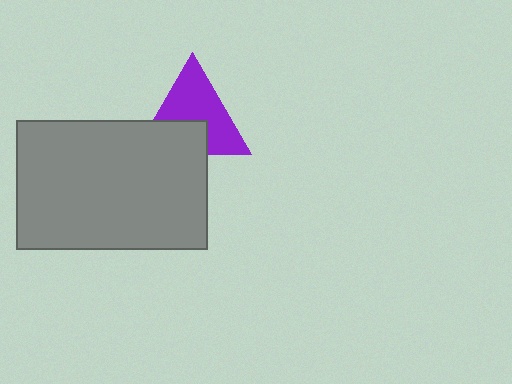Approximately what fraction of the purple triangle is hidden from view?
Roughly 37% of the purple triangle is hidden behind the gray rectangle.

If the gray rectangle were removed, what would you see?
You would see the complete purple triangle.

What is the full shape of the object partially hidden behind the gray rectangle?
The partially hidden object is a purple triangle.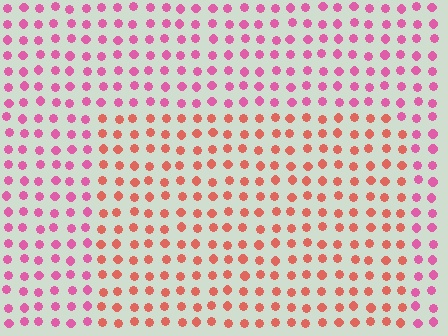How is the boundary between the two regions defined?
The boundary is defined purely by a slight shift in hue (about 40 degrees). Spacing, size, and orientation are identical on both sides.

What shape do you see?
I see a rectangle.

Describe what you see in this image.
The image is filled with small pink elements in a uniform arrangement. A rectangle-shaped region is visible where the elements are tinted to a slightly different hue, forming a subtle color boundary.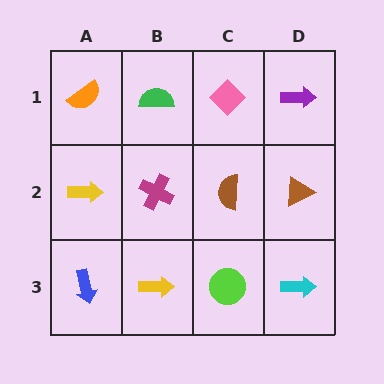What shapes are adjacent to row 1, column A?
A yellow arrow (row 2, column A), a green semicircle (row 1, column B).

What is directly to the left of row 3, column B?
A blue arrow.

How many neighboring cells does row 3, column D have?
2.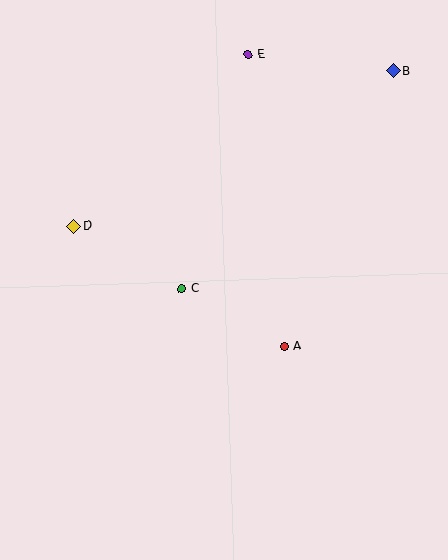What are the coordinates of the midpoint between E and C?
The midpoint between E and C is at (215, 171).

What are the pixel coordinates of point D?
Point D is at (74, 226).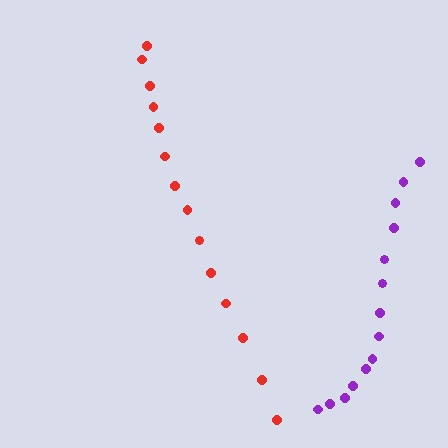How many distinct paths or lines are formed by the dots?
There are 2 distinct paths.